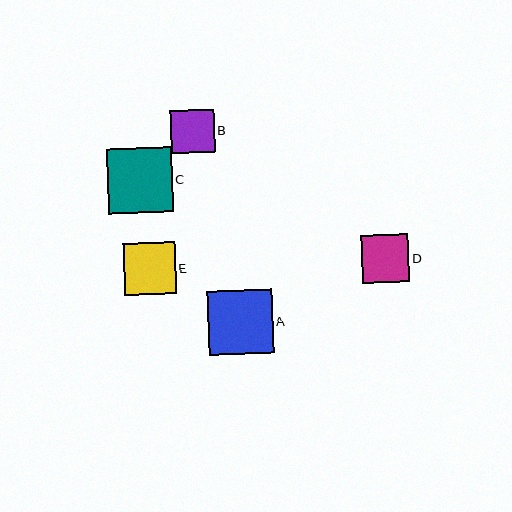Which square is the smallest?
Square B is the smallest with a size of approximately 44 pixels.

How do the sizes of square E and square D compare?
Square E and square D are approximately the same size.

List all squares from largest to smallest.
From largest to smallest: C, A, E, D, B.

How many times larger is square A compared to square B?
Square A is approximately 1.5 times the size of square B.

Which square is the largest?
Square C is the largest with a size of approximately 65 pixels.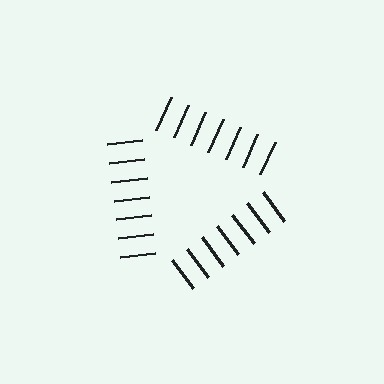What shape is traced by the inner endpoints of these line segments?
An illusory triangle — the line segments terminate on its edges but no continuous stroke is drawn.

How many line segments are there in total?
21 — 7 along each of the 3 edges.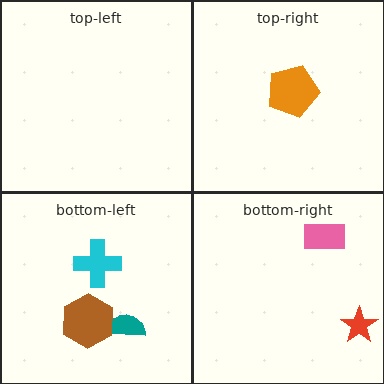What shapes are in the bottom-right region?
The red star, the pink rectangle.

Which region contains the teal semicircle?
The bottom-left region.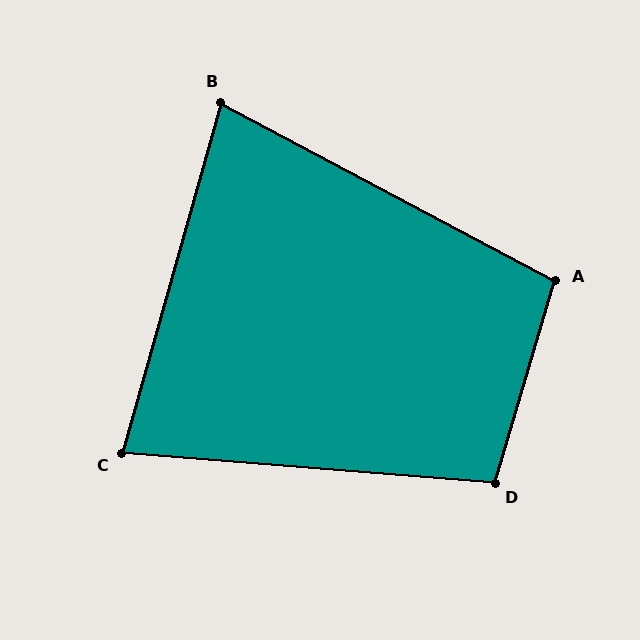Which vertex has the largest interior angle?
D, at approximately 102 degrees.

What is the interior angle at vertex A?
Approximately 101 degrees (obtuse).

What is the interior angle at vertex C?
Approximately 79 degrees (acute).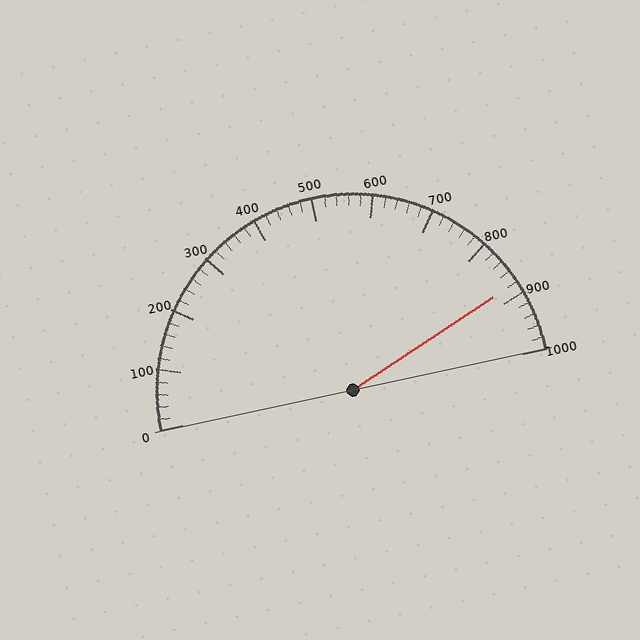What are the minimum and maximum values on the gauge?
The gauge ranges from 0 to 1000.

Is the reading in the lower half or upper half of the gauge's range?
The reading is in the upper half of the range (0 to 1000).